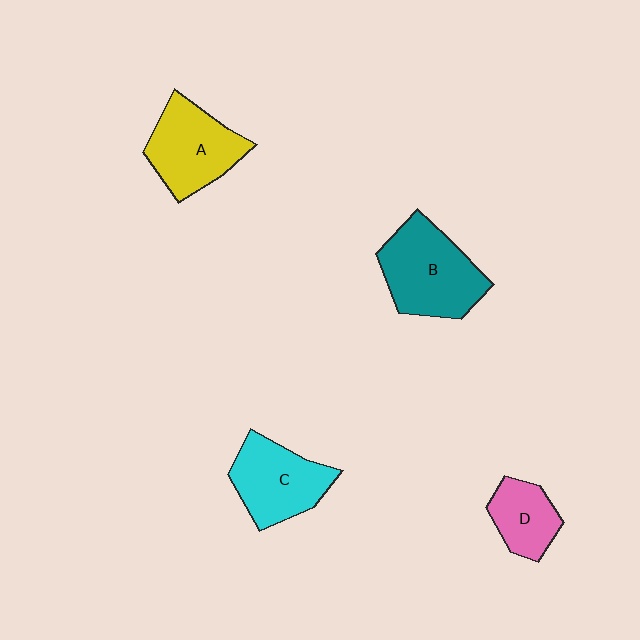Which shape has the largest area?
Shape B (teal).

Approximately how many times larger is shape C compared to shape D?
Approximately 1.5 times.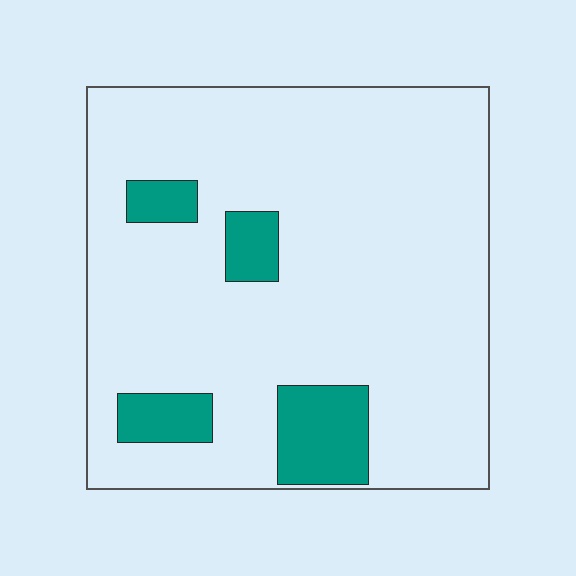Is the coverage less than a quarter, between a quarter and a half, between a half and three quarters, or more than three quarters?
Less than a quarter.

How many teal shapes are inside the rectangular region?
4.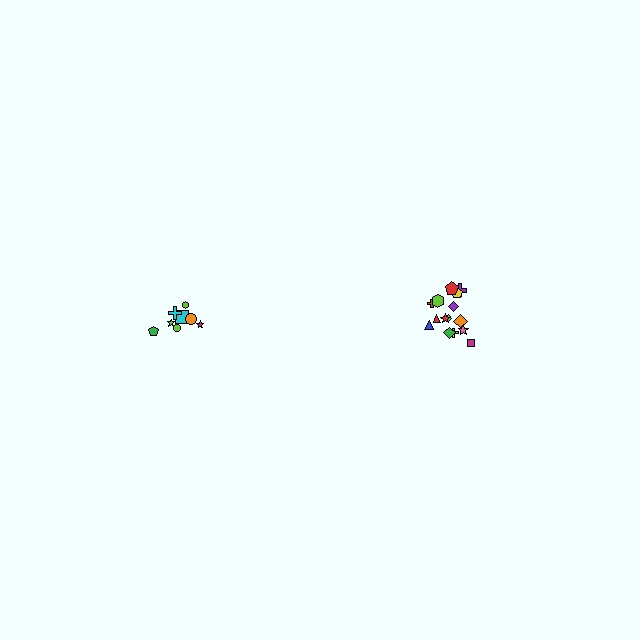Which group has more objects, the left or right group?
The right group.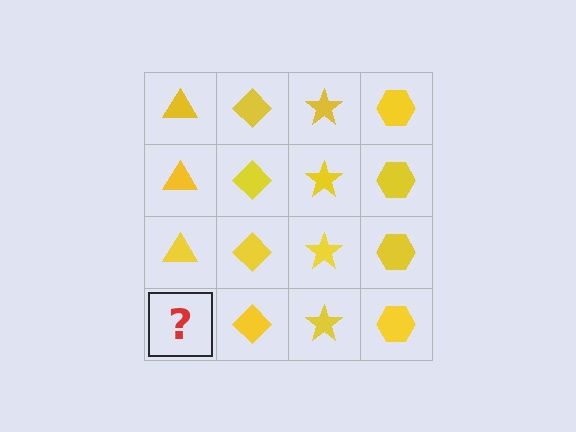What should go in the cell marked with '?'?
The missing cell should contain a yellow triangle.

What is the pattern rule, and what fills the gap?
The rule is that each column has a consistent shape. The gap should be filled with a yellow triangle.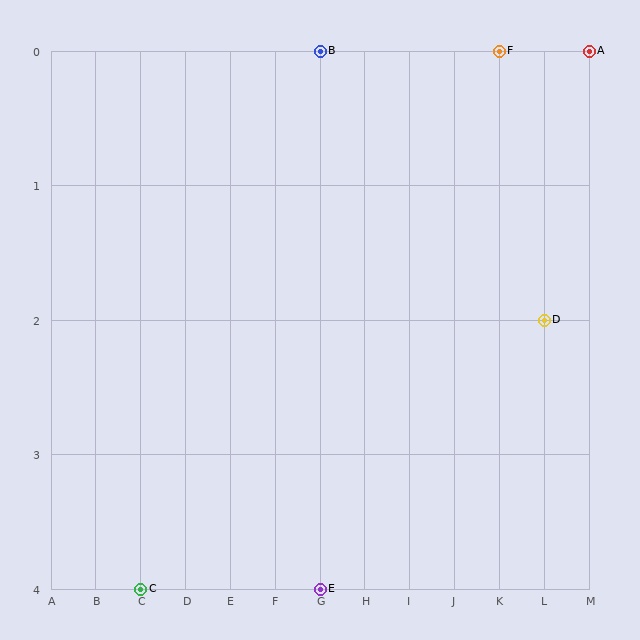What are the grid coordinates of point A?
Point A is at grid coordinates (M, 0).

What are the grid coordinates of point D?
Point D is at grid coordinates (L, 2).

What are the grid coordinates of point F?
Point F is at grid coordinates (K, 0).